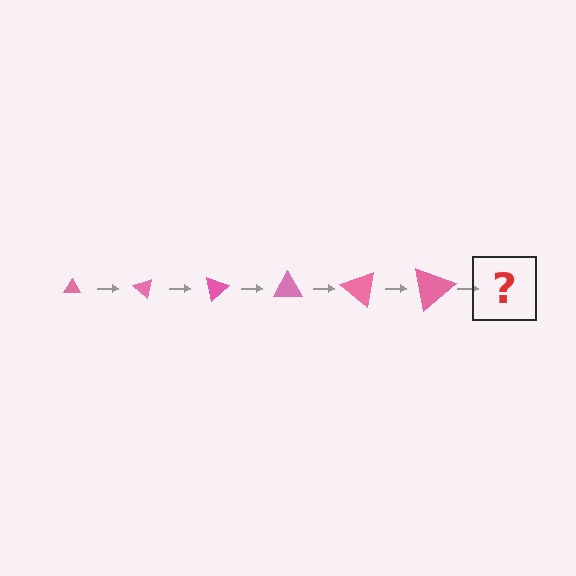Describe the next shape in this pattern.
It should be a triangle, larger than the previous one and rotated 240 degrees from the start.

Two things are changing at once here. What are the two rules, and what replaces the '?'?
The two rules are that the triangle grows larger each step and it rotates 40 degrees each step. The '?' should be a triangle, larger than the previous one and rotated 240 degrees from the start.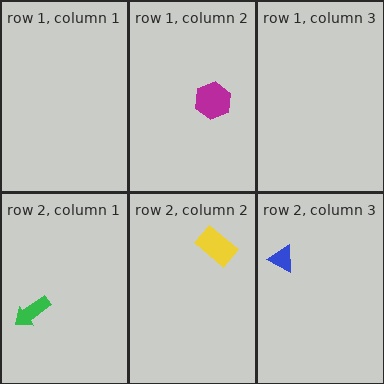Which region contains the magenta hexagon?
The row 1, column 2 region.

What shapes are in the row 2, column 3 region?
The blue triangle.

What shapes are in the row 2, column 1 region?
The green arrow.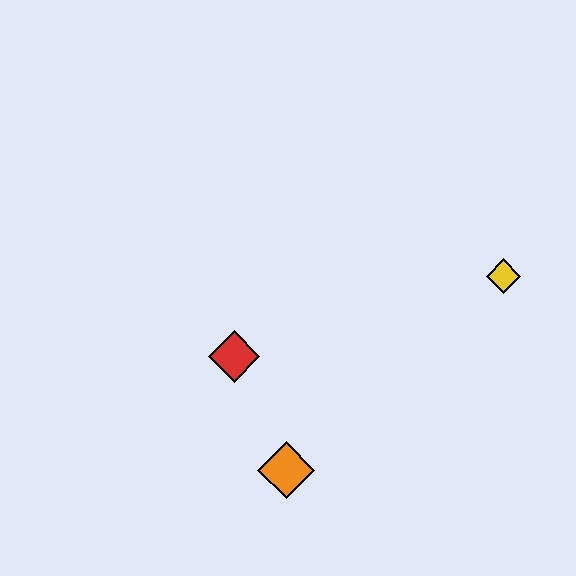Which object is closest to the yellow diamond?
The red diamond is closest to the yellow diamond.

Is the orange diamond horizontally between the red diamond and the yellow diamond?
Yes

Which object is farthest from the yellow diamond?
The orange diamond is farthest from the yellow diamond.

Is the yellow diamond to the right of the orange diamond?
Yes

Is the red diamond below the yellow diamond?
Yes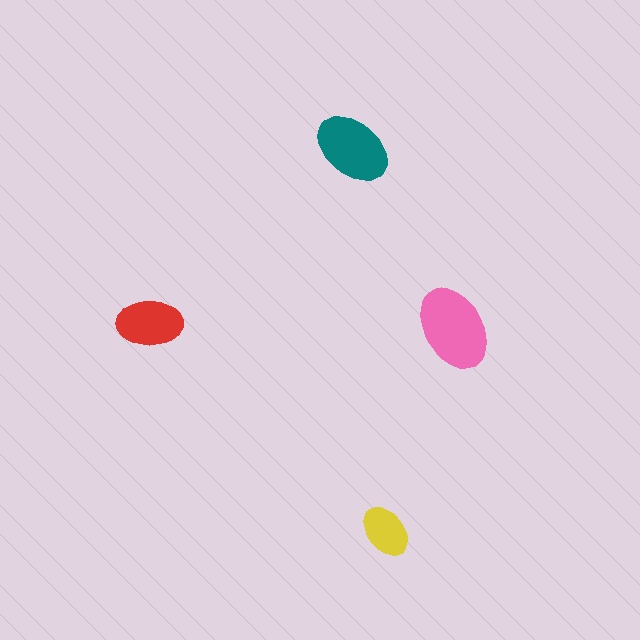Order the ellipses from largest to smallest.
the pink one, the teal one, the red one, the yellow one.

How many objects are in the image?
There are 4 objects in the image.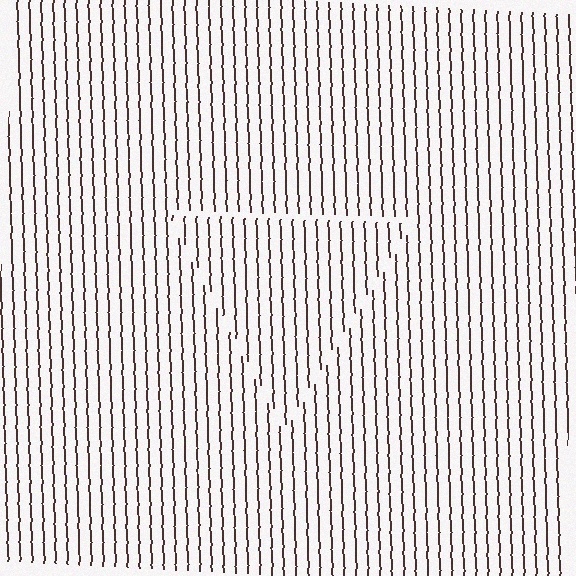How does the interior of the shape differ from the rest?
The interior of the shape contains the same grating, shifted by half a period — the contour is defined by the phase discontinuity where line-ends from the inner and outer gratings abut.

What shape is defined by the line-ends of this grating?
An illusory triangle. The interior of the shape contains the same grating, shifted by half a period — the contour is defined by the phase discontinuity where line-ends from the inner and outer gratings abut.